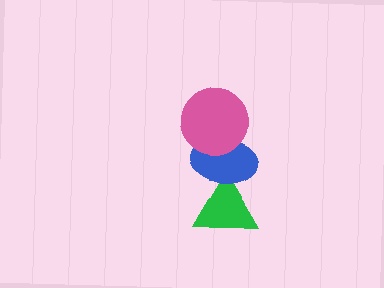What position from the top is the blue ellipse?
The blue ellipse is 2nd from the top.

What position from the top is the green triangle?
The green triangle is 3rd from the top.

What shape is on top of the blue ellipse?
The pink circle is on top of the blue ellipse.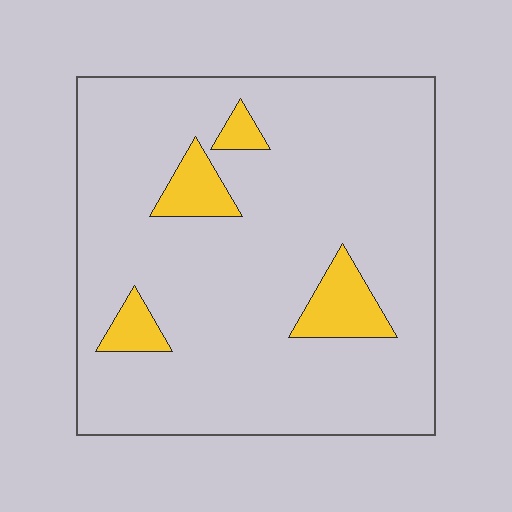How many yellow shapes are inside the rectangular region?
4.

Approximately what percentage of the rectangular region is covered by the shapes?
Approximately 10%.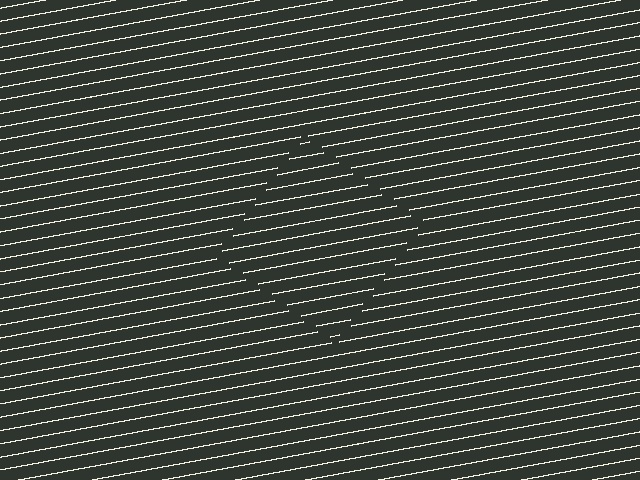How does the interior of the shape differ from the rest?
The interior of the shape contains the same grating, shifted by half a period — the contour is defined by the phase discontinuity where line-ends from the inner and outer gratings abut.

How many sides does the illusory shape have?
4 sides — the line-ends trace a square.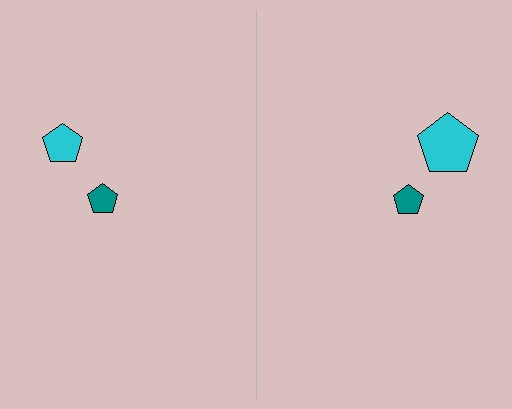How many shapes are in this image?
There are 4 shapes in this image.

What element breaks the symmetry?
The cyan pentagon on the right side has a different size than its mirror counterpart.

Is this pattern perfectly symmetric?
No, the pattern is not perfectly symmetric. The cyan pentagon on the right side has a different size than its mirror counterpart.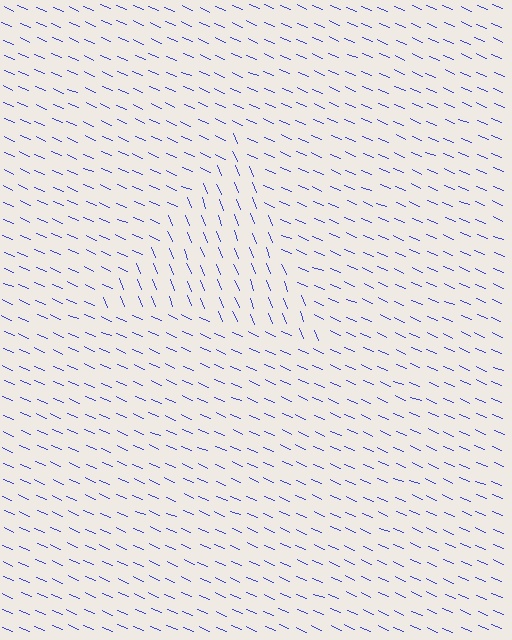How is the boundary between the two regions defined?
The boundary is defined purely by a change in line orientation (approximately 45 degrees difference). All lines are the same color and thickness.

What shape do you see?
I see a triangle.